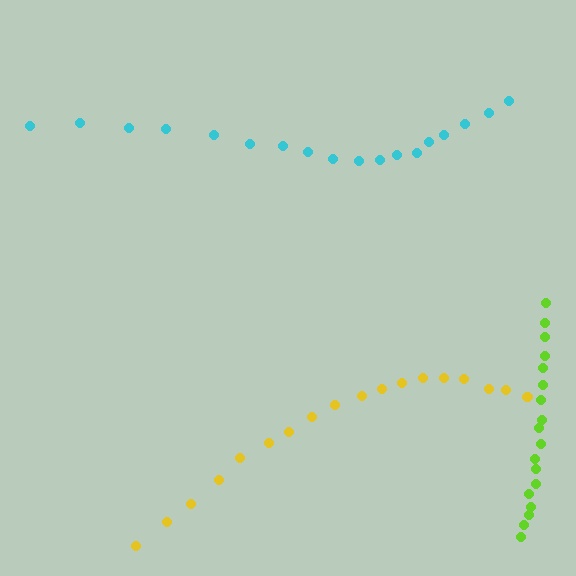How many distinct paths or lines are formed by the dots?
There are 3 distinct paths.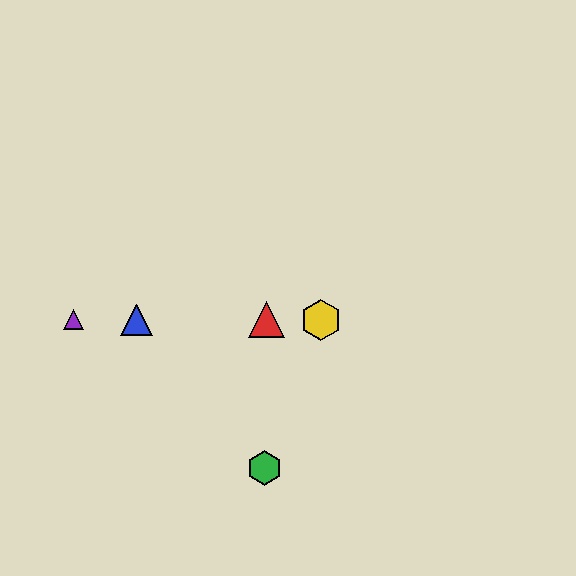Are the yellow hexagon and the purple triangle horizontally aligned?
Yes, both are at y≈320.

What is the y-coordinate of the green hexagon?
The green hexagon is at y≈468.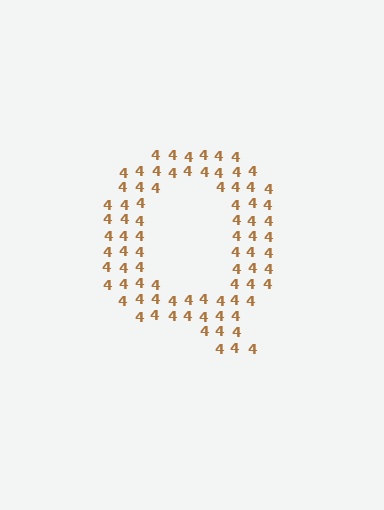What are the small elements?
The small elements are digit 4's.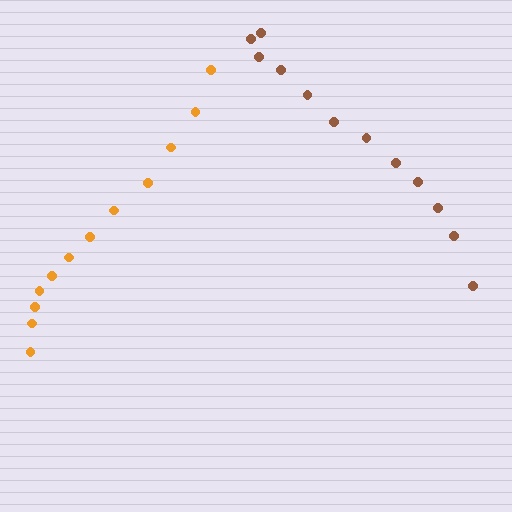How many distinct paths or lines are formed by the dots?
There are 2 distinct paths.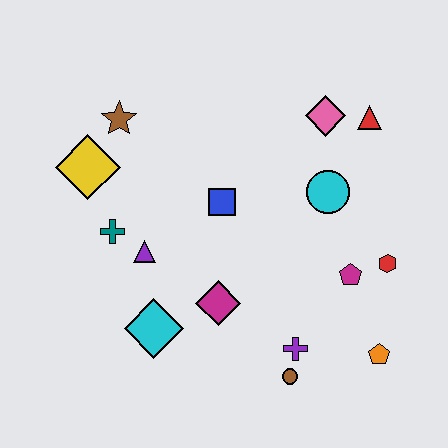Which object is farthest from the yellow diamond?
The orange pentagon is farthest from the yellow diamond.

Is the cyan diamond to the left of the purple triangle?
No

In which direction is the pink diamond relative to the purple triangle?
The pink diamond is to the right of the purple triangle.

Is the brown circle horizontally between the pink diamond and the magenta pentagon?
No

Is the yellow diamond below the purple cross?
No